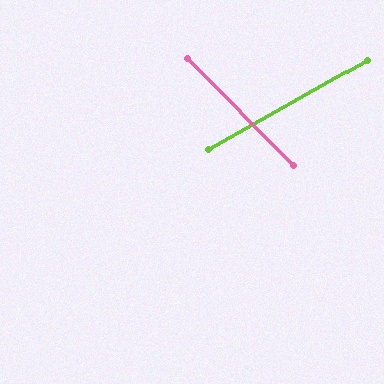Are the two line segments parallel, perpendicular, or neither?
Neither parallel nor perpendicular — they differ by about 75°.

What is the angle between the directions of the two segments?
Approximately 75 degrees.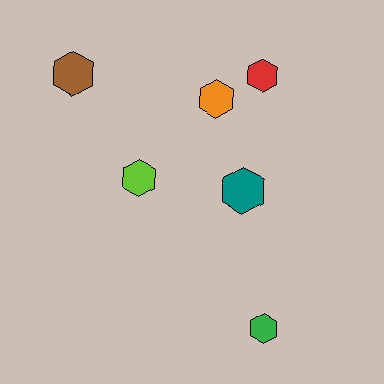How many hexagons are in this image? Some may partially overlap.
There are 6 hexagons.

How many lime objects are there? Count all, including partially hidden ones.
There is 1 lime object.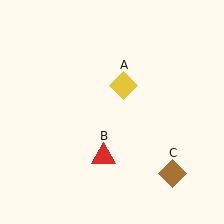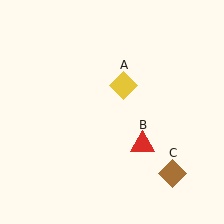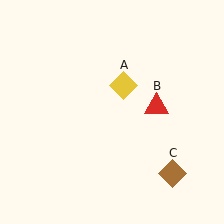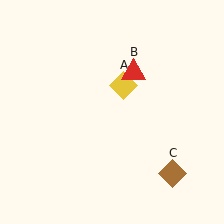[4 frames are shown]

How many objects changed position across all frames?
1 object changed position: red triangle (object B).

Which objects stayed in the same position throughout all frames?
Yellow diamond (object A) and brown diamond (object C) remained stationary.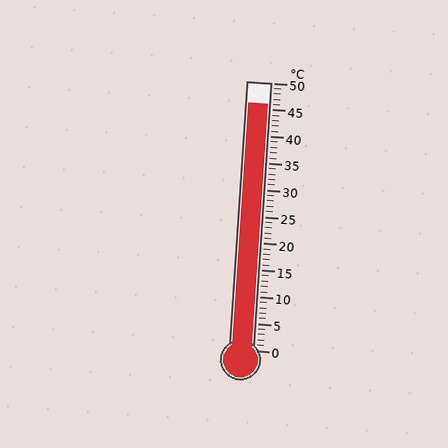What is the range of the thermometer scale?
The thermometer scale ranges from 0°C to 50°C.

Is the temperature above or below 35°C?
The temperature is above 35°C.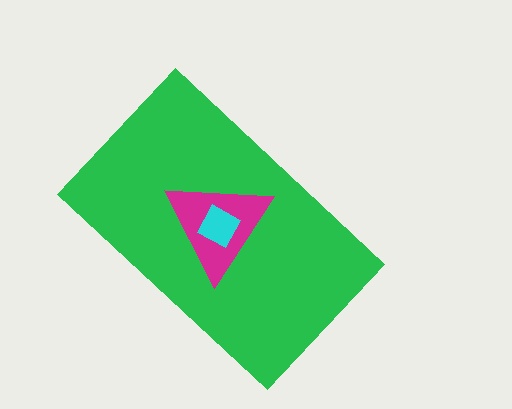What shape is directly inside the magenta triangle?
The cyan diamond.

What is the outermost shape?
The green rectangle.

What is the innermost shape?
The cyan diamond.